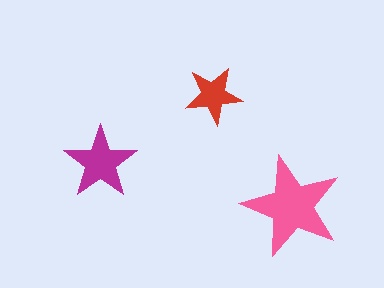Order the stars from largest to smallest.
the pink one, the magenta one, the red one.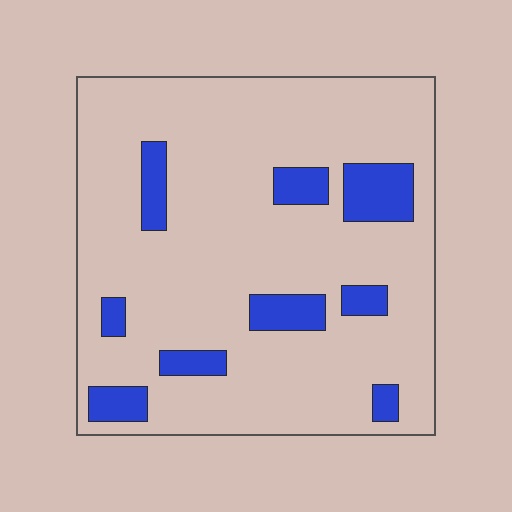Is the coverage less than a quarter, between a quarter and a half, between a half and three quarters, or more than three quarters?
Less than a quarter.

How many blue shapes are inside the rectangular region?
9.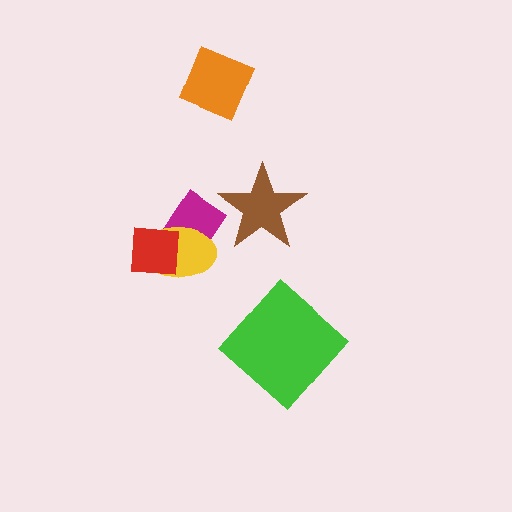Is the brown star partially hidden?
No, no other shape covers it.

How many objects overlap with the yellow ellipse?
2 objects overlap with the yellow ellipse.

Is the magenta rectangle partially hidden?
Yes, it is partially covered by another shape.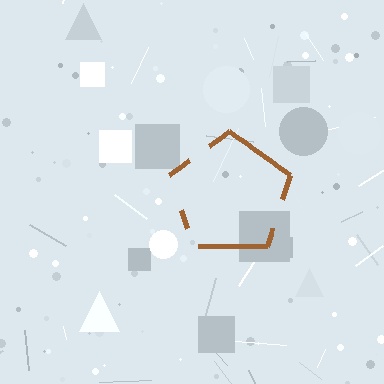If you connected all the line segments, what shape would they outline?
They would outline a pentagon.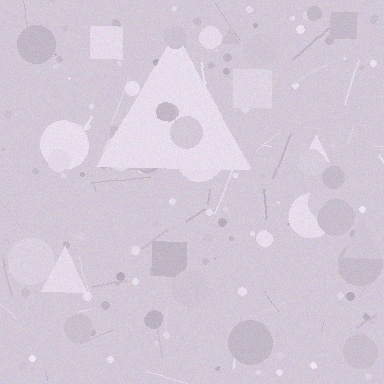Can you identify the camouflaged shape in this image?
The camouflaged shape is a triangle.